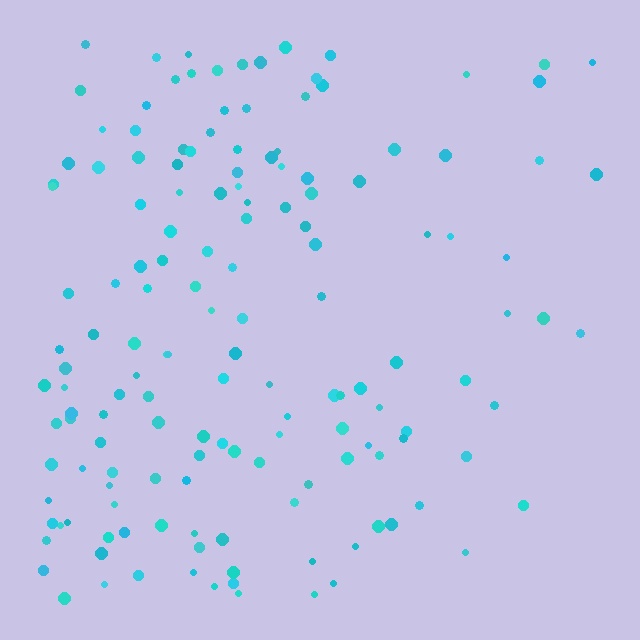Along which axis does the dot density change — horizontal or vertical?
Horizontal.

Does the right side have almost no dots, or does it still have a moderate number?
Still a moderate number, just noticeably fewer than the left.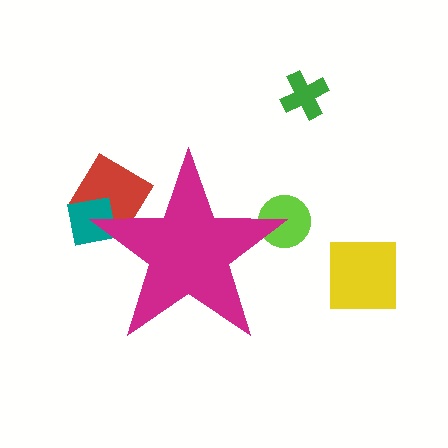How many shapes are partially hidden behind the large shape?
3 shapes are partially hidden.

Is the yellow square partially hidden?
No, the yellow square is fully visible.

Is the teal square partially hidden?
Yes, the teal square is partially hidden behind the magenta star.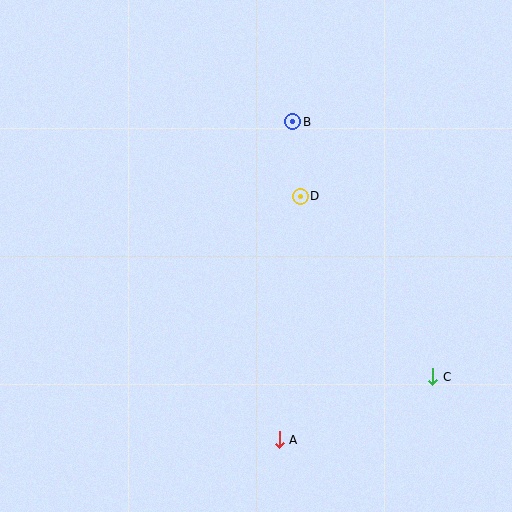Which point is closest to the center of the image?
Point D at (300, 196) is closest to the center.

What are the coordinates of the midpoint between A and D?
The midpoint between A and D is at (290, 318).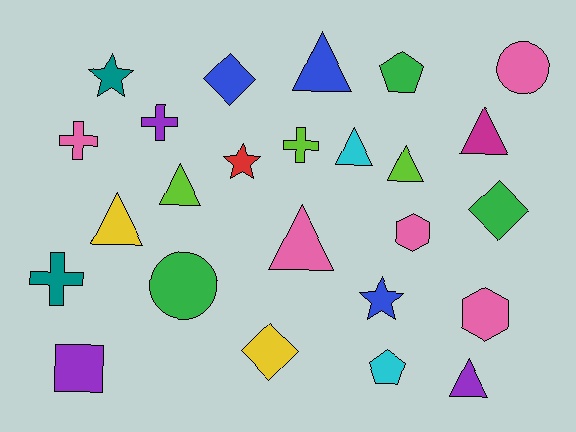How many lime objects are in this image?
There are 3 lime objects.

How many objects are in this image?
There are 25 objects.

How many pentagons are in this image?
There are 2 pentagons.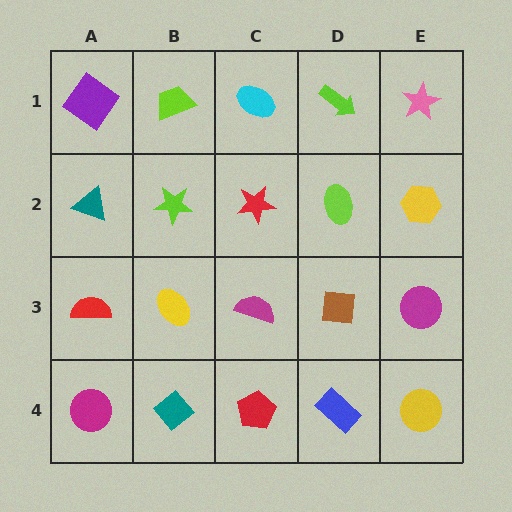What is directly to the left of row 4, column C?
A teal diamond.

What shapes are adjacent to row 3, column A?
A teal triangle (row 2, column A), a magenta circle (row 4, column A), a yellow ellipse (row 3, column B).